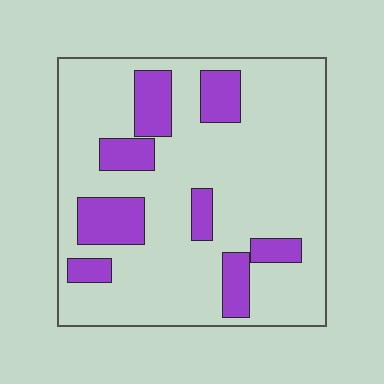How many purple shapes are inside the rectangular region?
8.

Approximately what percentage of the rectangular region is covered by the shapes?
Approximately 20%.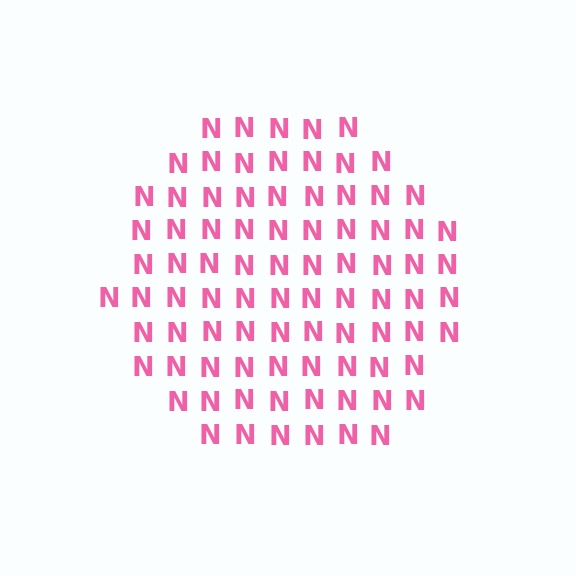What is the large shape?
The large shape is a circle.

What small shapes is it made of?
It is made of small letter N's.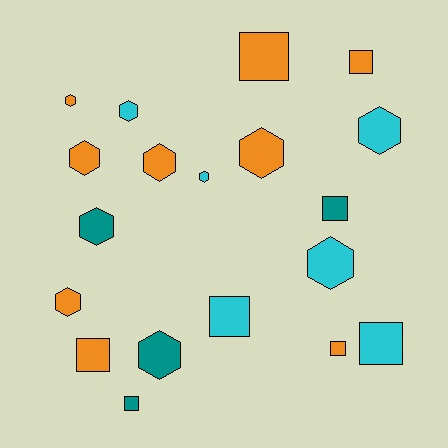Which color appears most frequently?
Orange, with 9 objects.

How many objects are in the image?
There are 19 objects.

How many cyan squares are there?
There are 2 cyan squares.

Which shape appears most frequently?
Hexagon, with 11 objects.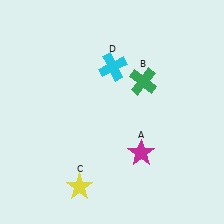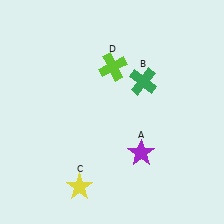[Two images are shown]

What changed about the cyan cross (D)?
In Image 1, D is cyan. In Image 2, it changed to lime.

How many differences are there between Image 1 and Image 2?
There are 2 differences between the two images.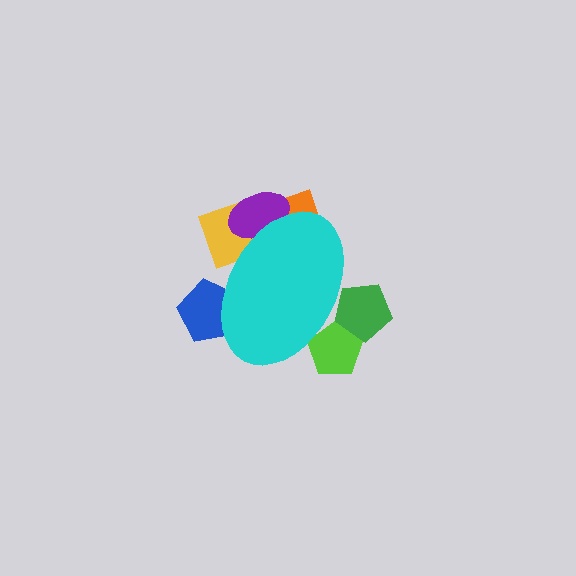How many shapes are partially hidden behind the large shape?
6 shapes are partially hidden.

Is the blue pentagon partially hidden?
Yes, the blue pentagon is partially hidden behind the cyan ellipse.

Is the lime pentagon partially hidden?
Yes, the lime pentagon is partially hidden behind the cyan ellipse.